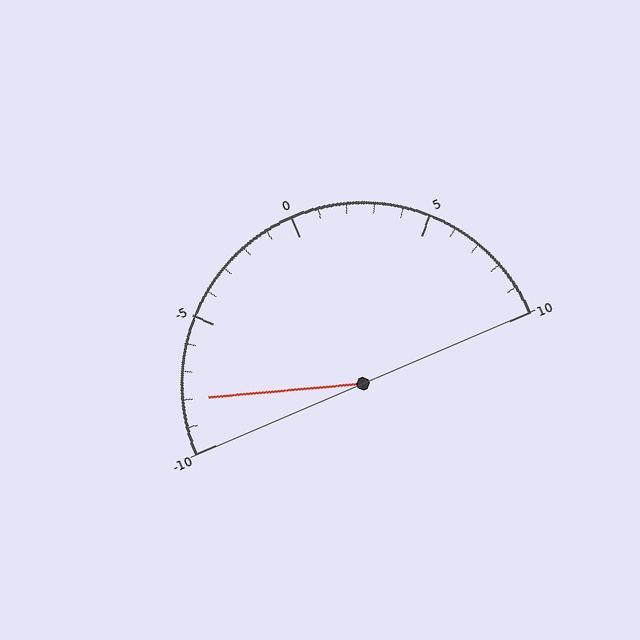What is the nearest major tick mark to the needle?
The nearest major tick mark is -10.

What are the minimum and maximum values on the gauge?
The gauge ranges from -10 to 10.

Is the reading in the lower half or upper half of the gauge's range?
The reading is in the lower half of the range (-10 to 10).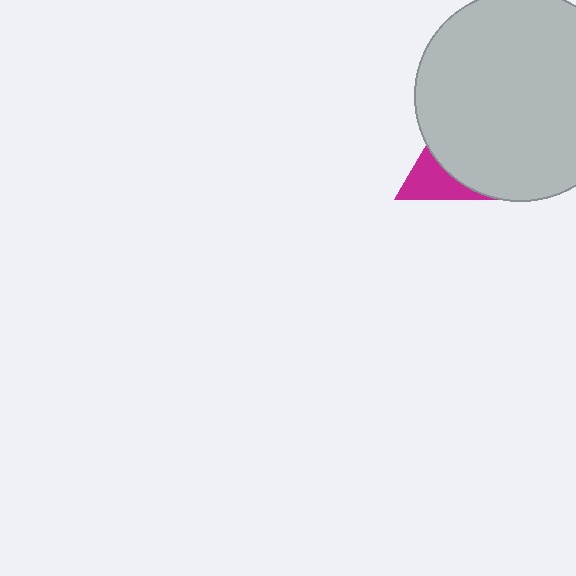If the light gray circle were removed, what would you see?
You would see the complete magenta triangle.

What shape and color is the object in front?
The object in front is a light gray circle.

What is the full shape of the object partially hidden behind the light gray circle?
The partially hidden object is a magenta triangle.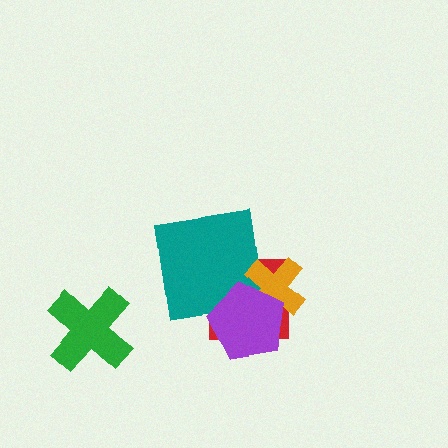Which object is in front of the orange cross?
The purple pentagon is in front of the orange cross.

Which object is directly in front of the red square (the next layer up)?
The teal square is directly in front of the red square.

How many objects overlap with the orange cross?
3 objects overlap with the orange cross.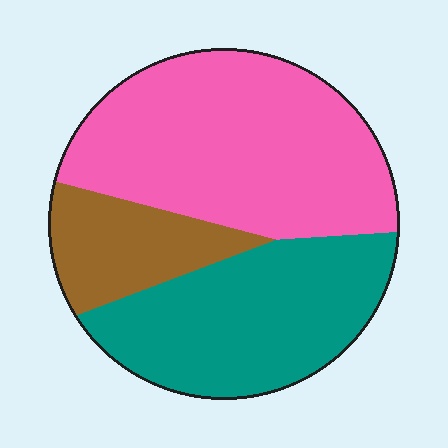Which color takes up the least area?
Brown, at roughly 15%.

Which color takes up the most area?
Pink, at roughly 50%.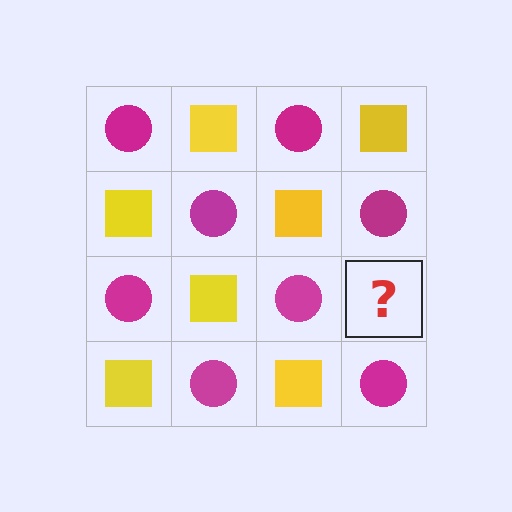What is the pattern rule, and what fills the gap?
The rule is that it alternates magenta circle and yellow square in a checkerboard pattern. The gap should be filled with a yellow square.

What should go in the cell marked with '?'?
The missing cell should contain a yellow square.